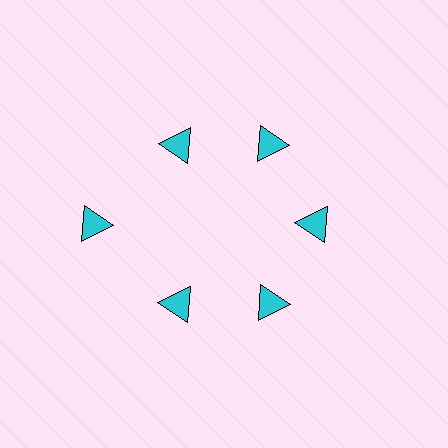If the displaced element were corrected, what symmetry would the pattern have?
It would have 6-fold rotational symmetry — the pattern would map onto itself every 60 degrees.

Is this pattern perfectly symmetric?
No. The 6 cyan triangles are arranged in a ring, but one element near the 9 o'clock position is pushed outward from the center, breaking the 6-fold rotational symmetry.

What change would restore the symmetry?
The symmetry would be restored by moving it inward, back onto the ring so that all 6 triangles sit at equal angles and equal distance from the center.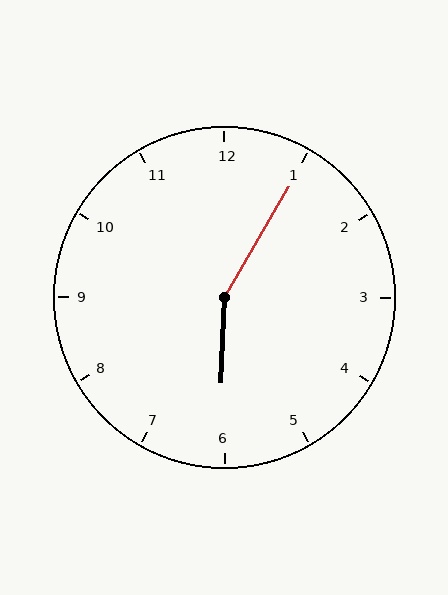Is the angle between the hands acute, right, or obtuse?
It is obtuse.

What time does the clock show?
6:05.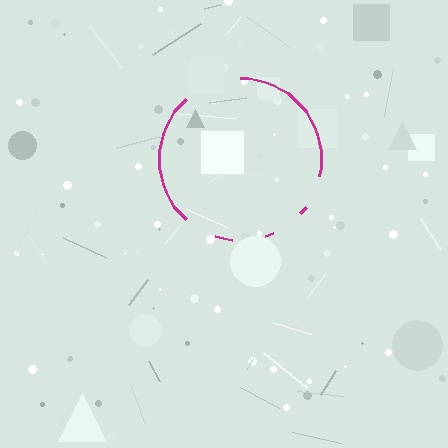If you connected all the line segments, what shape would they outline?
They would outline a circle.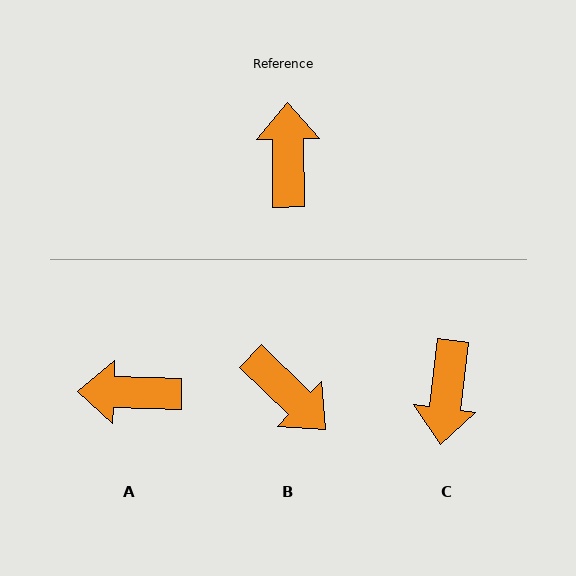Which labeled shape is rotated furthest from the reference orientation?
C, about 172 degrees away.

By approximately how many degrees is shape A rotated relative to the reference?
Approximately 88 degrees counter-clockwise.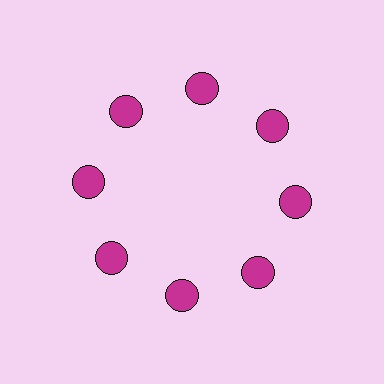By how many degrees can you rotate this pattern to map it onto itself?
The pattern maps onto itself every 45 degrees of rotation.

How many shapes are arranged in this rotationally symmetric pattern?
There are 8 shapes, arranged in 8 groups of 1.